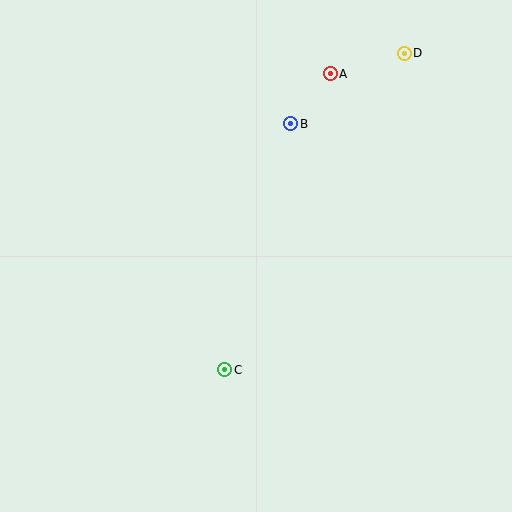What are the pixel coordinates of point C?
Point C is at (225, 370).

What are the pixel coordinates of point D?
Point D is at (404, 53).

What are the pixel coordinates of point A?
Point A is at (330, 74).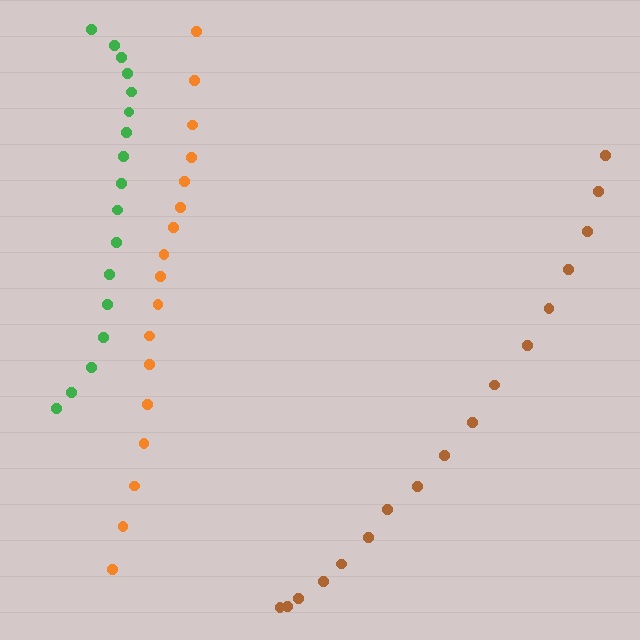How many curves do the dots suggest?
There are 3 distinct paths.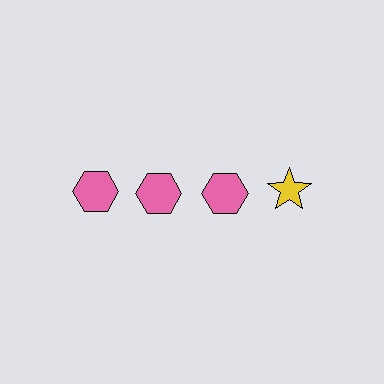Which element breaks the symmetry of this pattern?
The yellow star in the top row, second from right column breaks the symmetry. All other shapes are pink hexagons.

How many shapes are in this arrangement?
There are 4 shapes arranged in a grid pattern.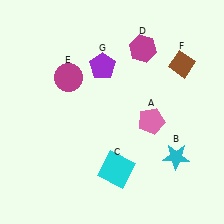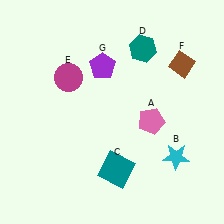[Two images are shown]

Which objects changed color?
C changed from cyan to teal. D changed from magenta to teal.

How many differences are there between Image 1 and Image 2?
There are 2 differences between the two images.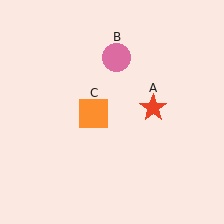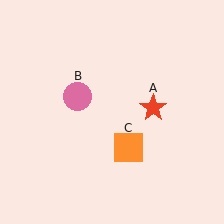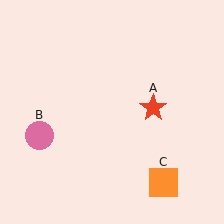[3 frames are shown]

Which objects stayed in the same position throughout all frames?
Red star (object A) remained stationary.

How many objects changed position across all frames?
2 objects changed position: pink circle (object B), orange square (object C).